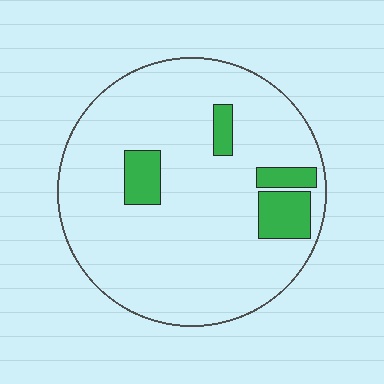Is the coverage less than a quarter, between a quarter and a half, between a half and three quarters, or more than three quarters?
Less than a quarter.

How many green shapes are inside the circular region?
4.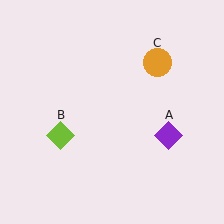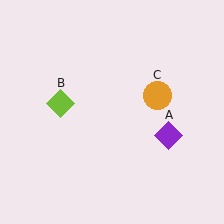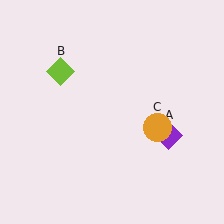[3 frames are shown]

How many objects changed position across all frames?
2 objects changed position: lime diamond (object B), orange circle (object C).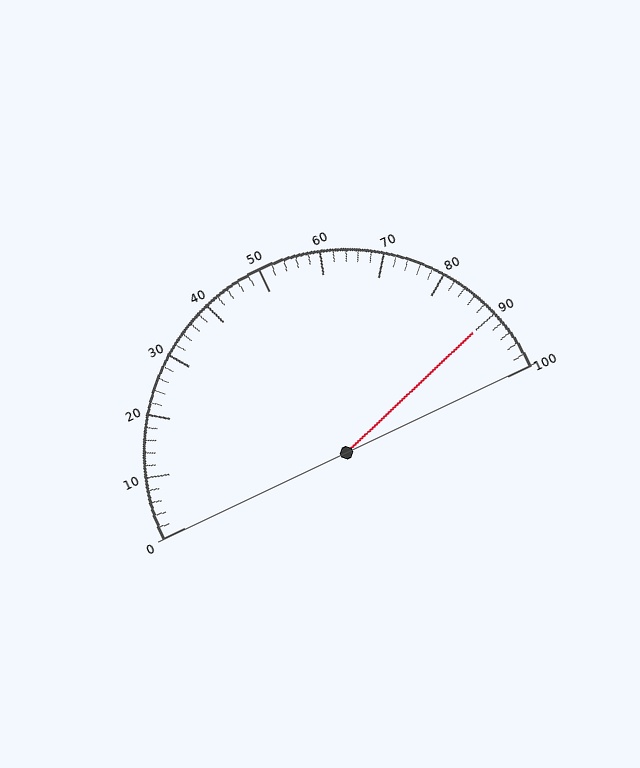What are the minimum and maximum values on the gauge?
The gauge ranges from 0 to 100.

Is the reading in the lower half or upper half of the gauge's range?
The reading is in the upper half of the range (0 to 100).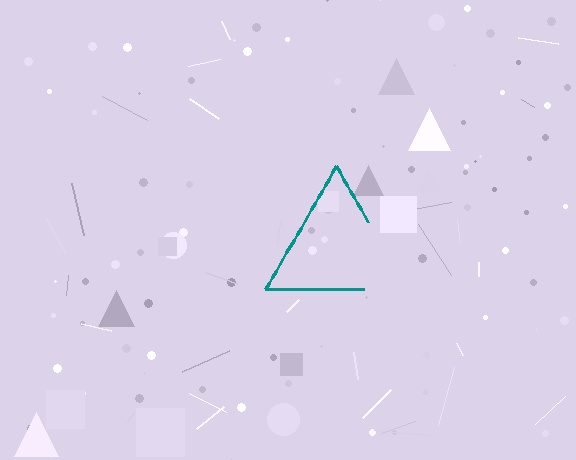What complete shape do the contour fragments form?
The contour fragments form a triangle.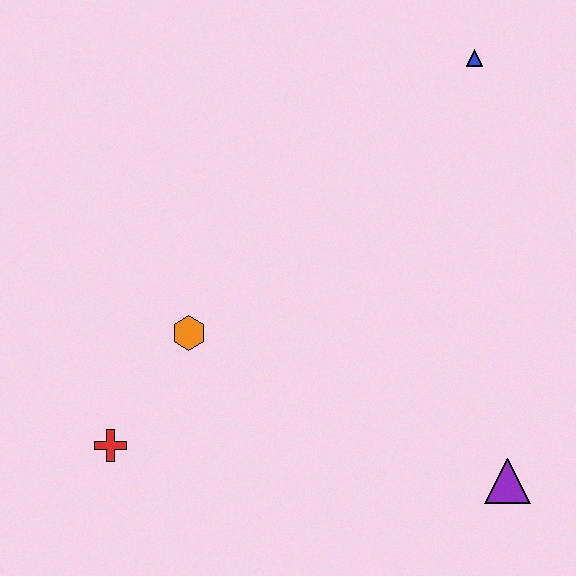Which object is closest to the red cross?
The orange hexagon is closest to the red cross.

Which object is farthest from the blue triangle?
The red cross is farthest from the blue triangle.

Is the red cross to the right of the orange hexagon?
No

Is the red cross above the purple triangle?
Yes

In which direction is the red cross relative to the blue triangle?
The red cross is below the blue triangle.